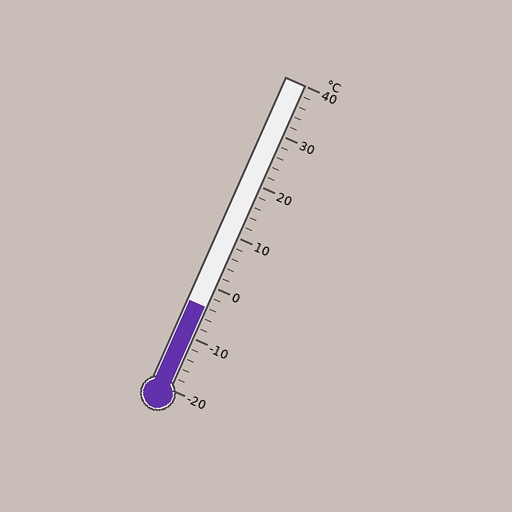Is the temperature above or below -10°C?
The temperature is above -10°C.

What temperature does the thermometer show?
The thermometer shows approximately -4°C.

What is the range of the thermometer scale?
The thermometer scale ranges from -20°C to 40°C.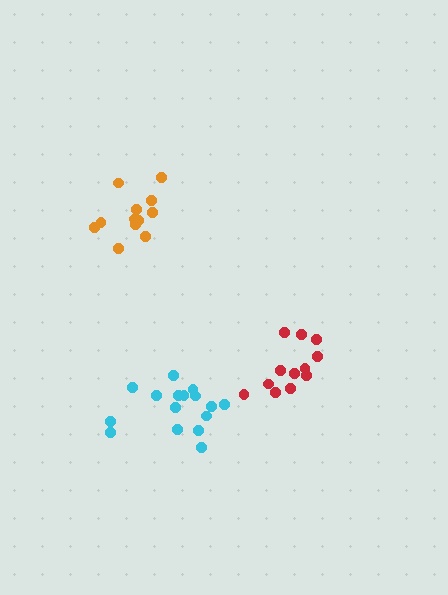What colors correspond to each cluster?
The clusters are colored: cyan, red, orange.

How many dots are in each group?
Group 1: 16 dots, Group 2: 12 dots, Group 3: 12 dots (40 total).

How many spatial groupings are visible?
There are 3 spatial groupings.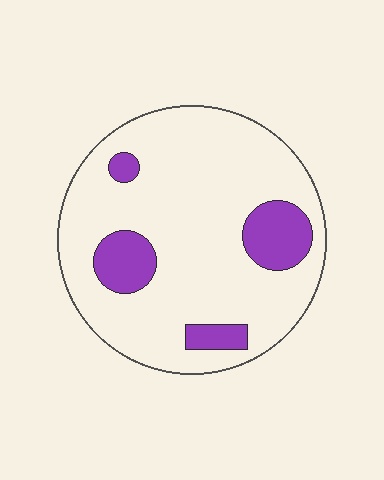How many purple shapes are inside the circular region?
4.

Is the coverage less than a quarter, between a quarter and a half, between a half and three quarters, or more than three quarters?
Less than a quarter.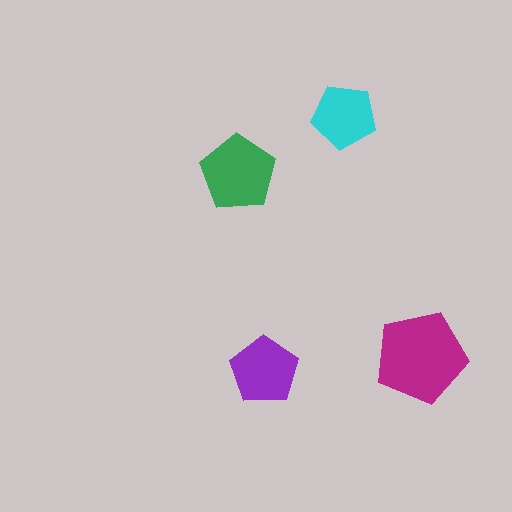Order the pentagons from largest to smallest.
the magenta one, the green one, the purple one, the cyan one.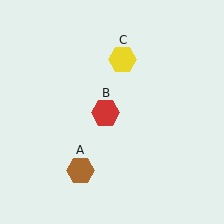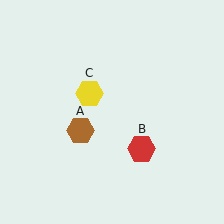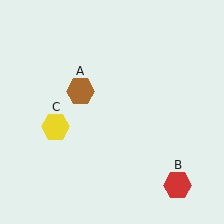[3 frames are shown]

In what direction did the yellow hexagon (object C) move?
The yellow hexagon (object C) moved down and to the left.